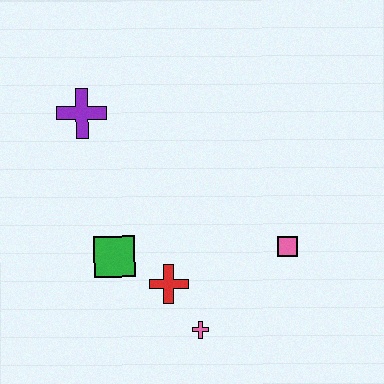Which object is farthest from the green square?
The pink square is farthest from the green square.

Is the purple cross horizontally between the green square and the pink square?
No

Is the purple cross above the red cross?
Yes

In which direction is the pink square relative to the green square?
The pink square is to the right of the green square.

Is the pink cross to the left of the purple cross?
No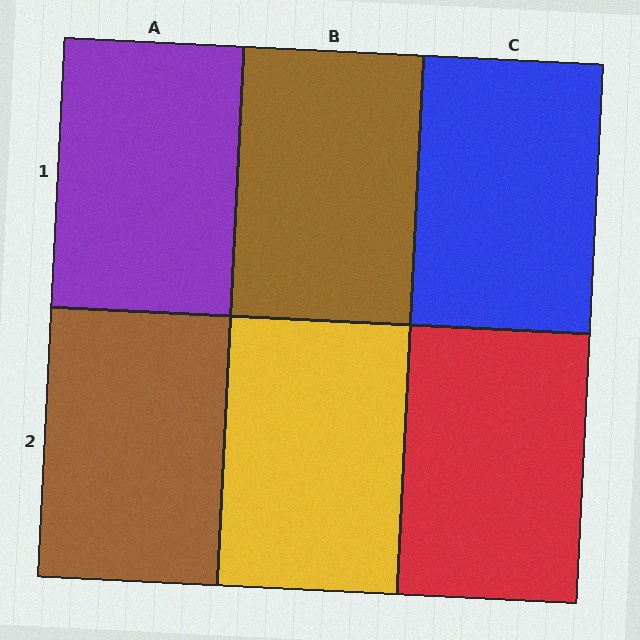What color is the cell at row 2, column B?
Yellow.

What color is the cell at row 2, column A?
Brown.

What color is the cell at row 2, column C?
Red.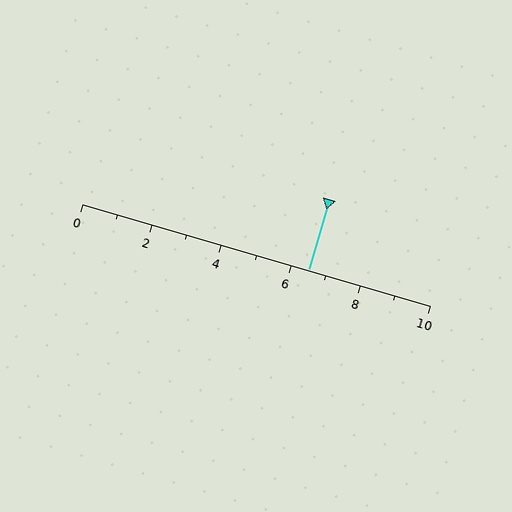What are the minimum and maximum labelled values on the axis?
The axis runs from 0 to 10.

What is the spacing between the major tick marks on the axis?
The major ticks are spaced 2 apart.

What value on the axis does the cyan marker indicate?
The marker indicates approximately 6.5.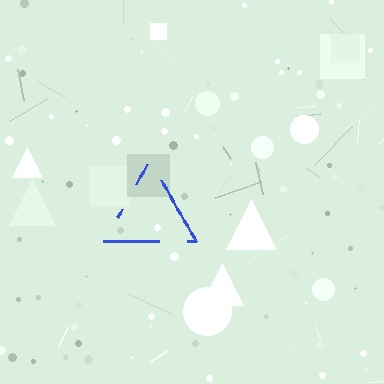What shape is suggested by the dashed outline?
The dashed outline suggests a triangle.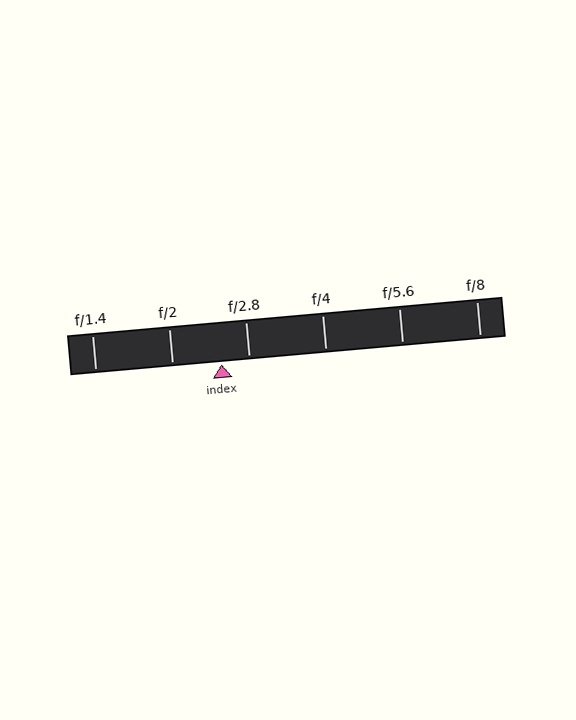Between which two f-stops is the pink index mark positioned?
The index mark is between f/2 and f/2.8.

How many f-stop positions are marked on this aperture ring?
There are 6 f-stop positions marked.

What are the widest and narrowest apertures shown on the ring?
The widest aperture shown is f/1.4 and the narrowest is f/8.